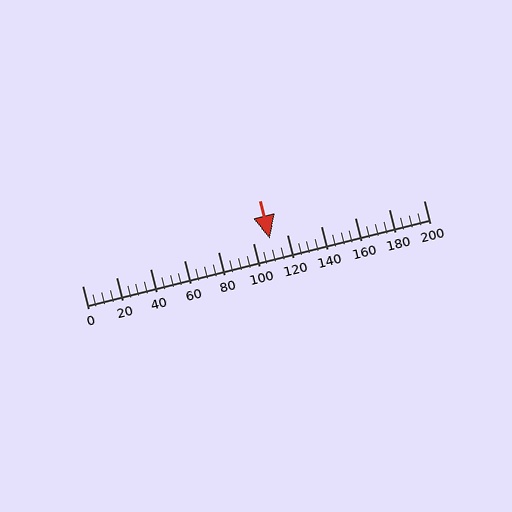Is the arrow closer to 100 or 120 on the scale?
The arrow is closer to 100.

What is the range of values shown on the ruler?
The ruler shows values from 0 to 200.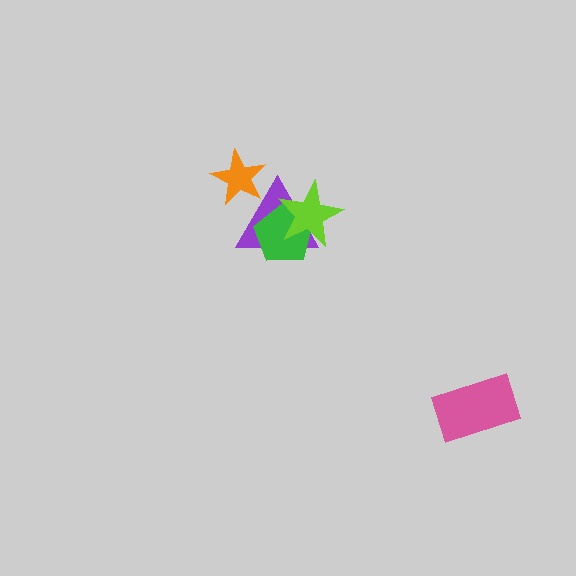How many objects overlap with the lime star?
2 objects overlap with the lime star.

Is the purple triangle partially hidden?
Yes, it is partially covered by another shape.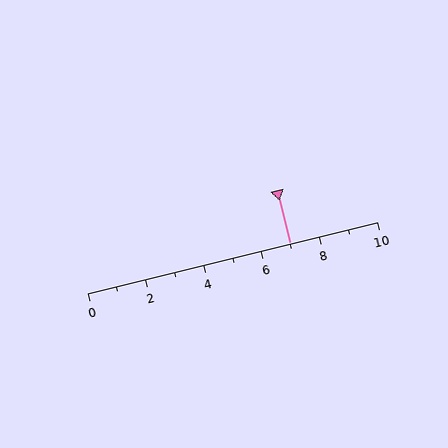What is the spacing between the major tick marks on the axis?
The major ticks are spaced 2 apart.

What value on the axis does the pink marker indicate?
The marker indicates approximately 7.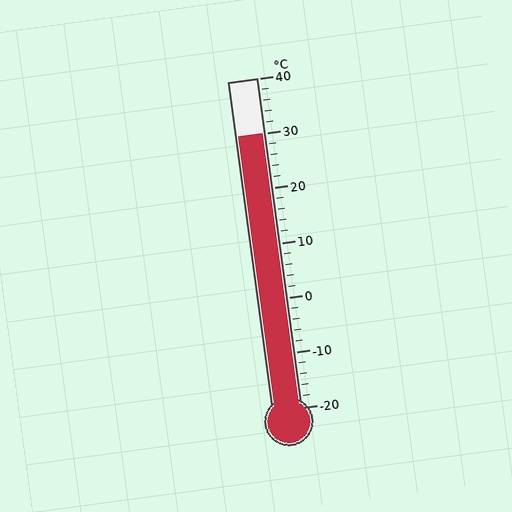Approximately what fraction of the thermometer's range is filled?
The thermometer is filled to approximately 85% of its range.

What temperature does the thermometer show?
The thermometer shows approximately 30°C.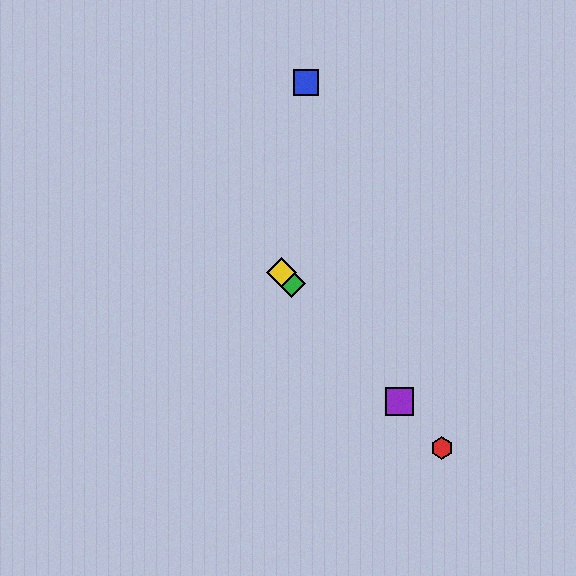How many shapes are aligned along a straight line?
4 shapes (the red hexagon, the green diamond, the yellow diamond, the purple square) are aligned along a straight line.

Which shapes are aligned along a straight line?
The red hexagon, the green diamond, the yellow diamond, the purple square are aligned along a straight line.